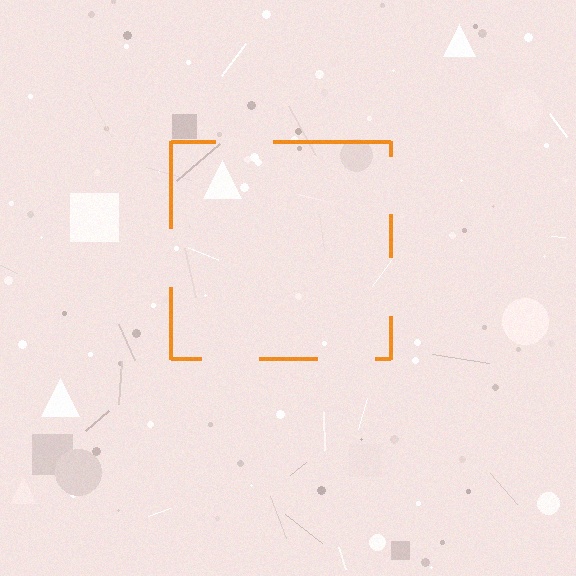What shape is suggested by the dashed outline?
The dashed outline suggests a square.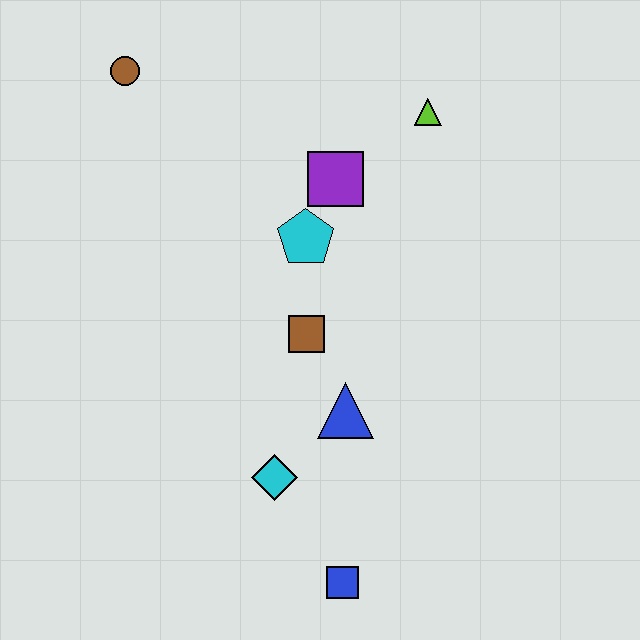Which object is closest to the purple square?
The cyan pentagon is closest to the purple square.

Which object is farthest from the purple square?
The blue square is farthest from the purple square.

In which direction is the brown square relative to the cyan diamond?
The brown square is above the cyan diamond.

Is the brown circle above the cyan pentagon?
Yes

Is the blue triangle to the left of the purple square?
No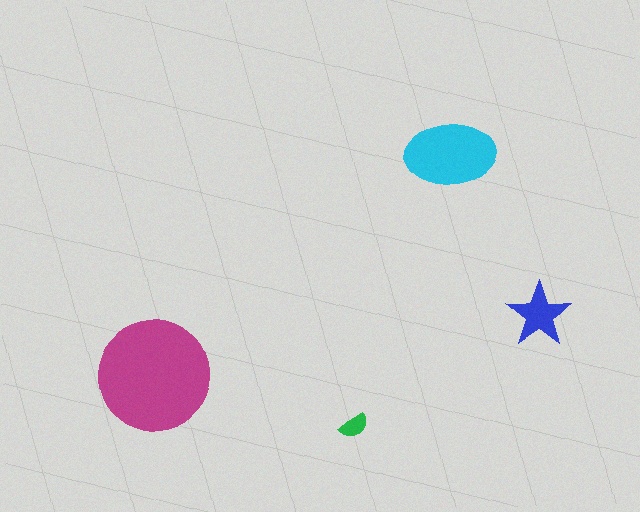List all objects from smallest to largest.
The green semicircle, the blue star, the cyan ellipse, the magenta circle.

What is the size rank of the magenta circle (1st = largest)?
1st.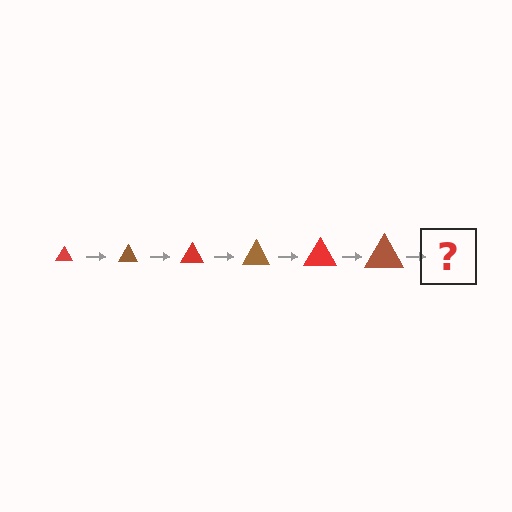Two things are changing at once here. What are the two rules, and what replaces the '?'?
The two rules are that the triangle grows larger each step and the color cycles through red and brown. The '?' should be a red triangle, larger than the previous one.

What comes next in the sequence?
The next element should be a red triangle, larger than the previous one.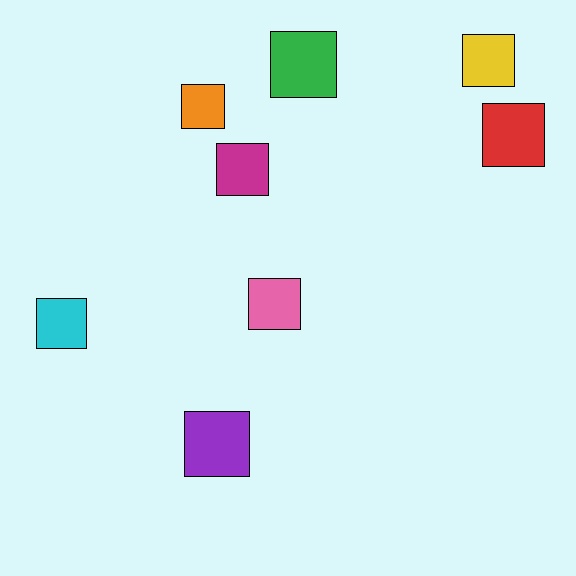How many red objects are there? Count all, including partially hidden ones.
There is 1 red object.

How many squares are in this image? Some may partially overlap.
There are 8 squares.